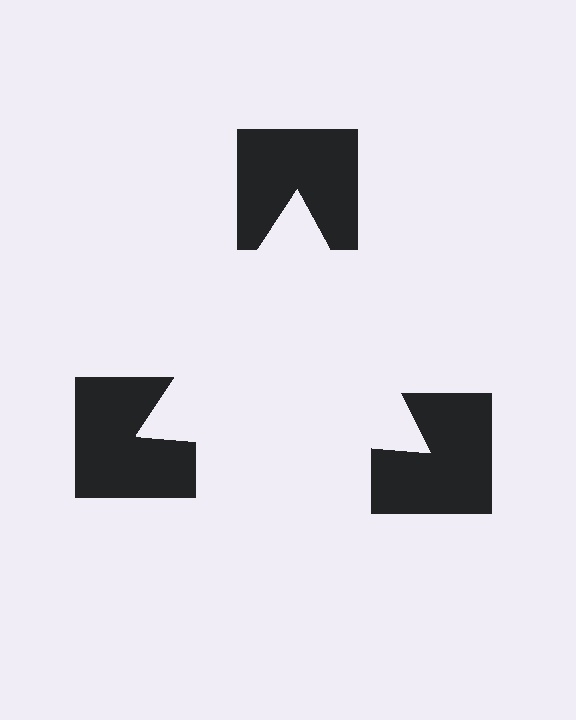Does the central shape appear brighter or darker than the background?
It typically appears slightly brighter than the background, even though no actual brightness change is drawn.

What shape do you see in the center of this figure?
An illusory triangle — its edges are inferred from the aligned wedge cuts in the notched squares, not physically drawn.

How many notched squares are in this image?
There are 3 — one at each vertex of the illusory triangle.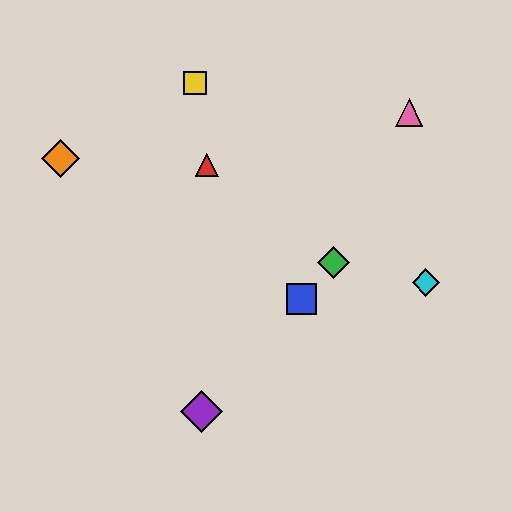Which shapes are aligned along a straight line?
The blue square, the green diamond, the purple diamond are aligned along a straight line.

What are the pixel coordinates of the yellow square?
The yellow square is at (195, 83).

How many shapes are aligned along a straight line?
3 shapes (the blue square, the green diamond, the purple diamond) are aligned along a straight line.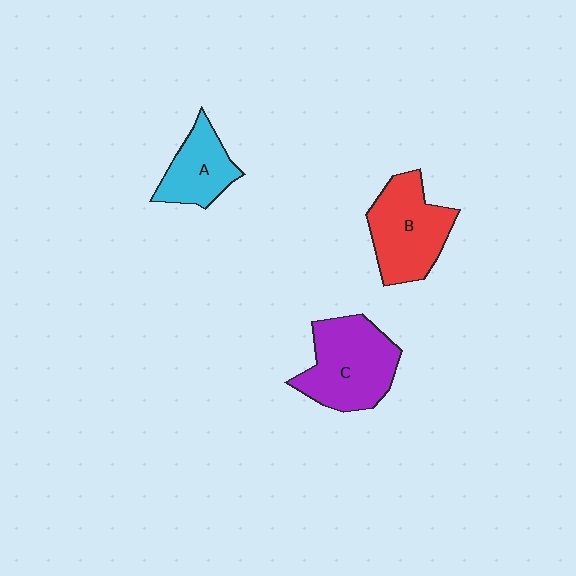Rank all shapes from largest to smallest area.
From largest to smallest: C (purple), B (red), A (cyan).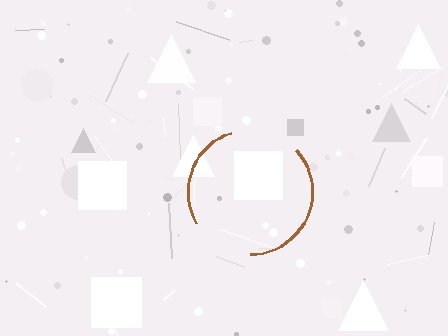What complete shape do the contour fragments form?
The contour fragments form a circle.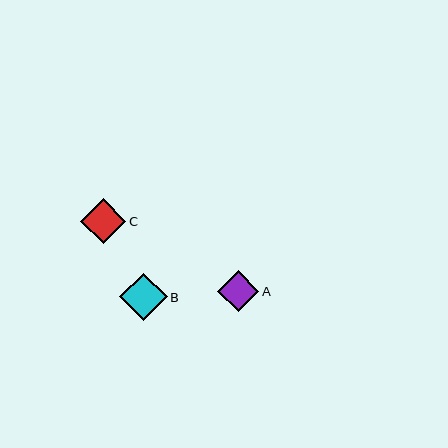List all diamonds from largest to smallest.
From largest to smallest: B, C, A.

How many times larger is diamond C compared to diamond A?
Diamond C is approximately 1.1 times the size of diamond A.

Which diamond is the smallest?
Diamond A is the smallest with a size of approximately 41 pixels.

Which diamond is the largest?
Diamond B is the largest with a size of approximately 48 pixels.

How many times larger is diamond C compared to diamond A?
Diamond C is approximately 1.1 times the size of diamond A.